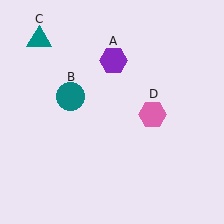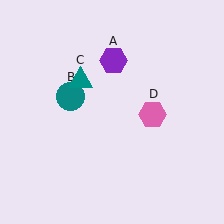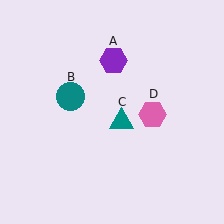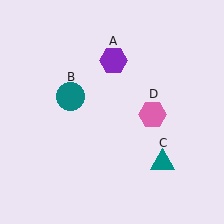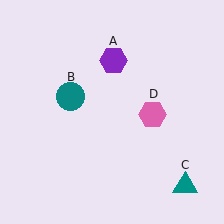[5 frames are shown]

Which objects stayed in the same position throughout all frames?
Purple hexagon (object A) and teal circle (object B) and pink hexagon (object D) remained stationary.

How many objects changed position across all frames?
1 object changed position: teal triangle (object C).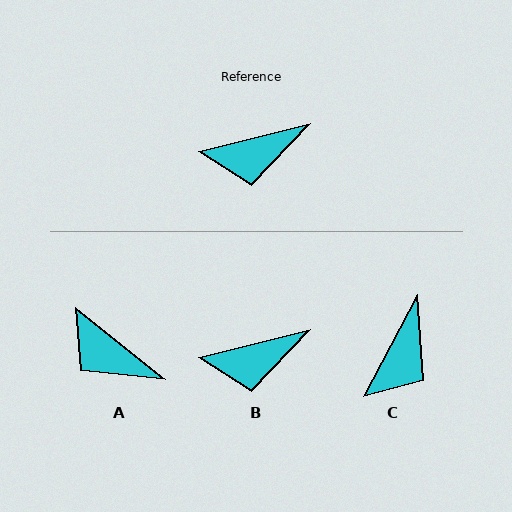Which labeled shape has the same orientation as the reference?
B.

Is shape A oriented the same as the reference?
No, it is off by about 52 degrees.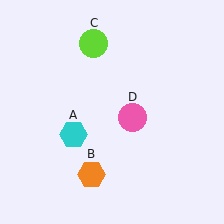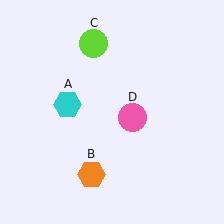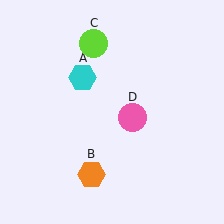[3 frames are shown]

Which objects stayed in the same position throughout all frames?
Orange hexagon (object B) and lime circle (object C) and pink circle (object D) remained stationary.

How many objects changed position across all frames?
1 object changed position: cyan hexagon (object A).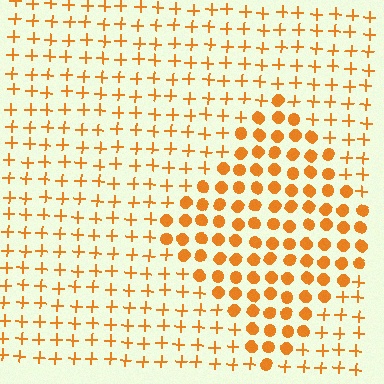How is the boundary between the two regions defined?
The boundary is defined by a change in element shape: circles inside vs. plus signs outside. All elements share the same color and spacing.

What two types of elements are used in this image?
The image uses circles inside the diamond region and plus signs outside it.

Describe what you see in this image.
The image is filled with small orange elements arranged in a uniform grid. A diamond-shaped region contains circles, while the surrounding area contains plus signs. The boundary is defined purely by the change in element shape.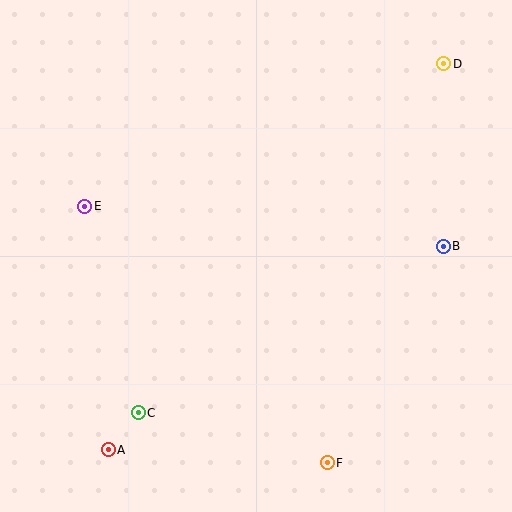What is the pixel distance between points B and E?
The distance between B and E is 360 pixels.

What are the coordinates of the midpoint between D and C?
The midpoint between D and C is at (291, 238).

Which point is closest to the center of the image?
Point E at (85, 206) is closest to the center.